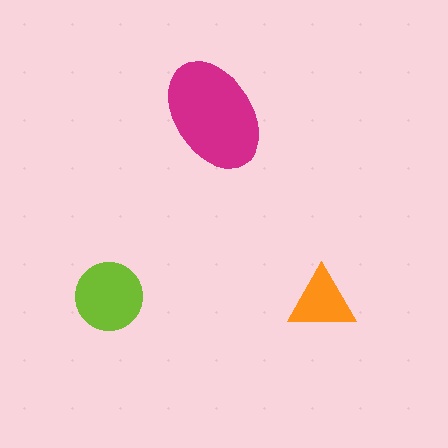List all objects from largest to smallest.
The magenta ellipse, the lime circle, the orange triangle.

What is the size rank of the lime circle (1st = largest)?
2nd.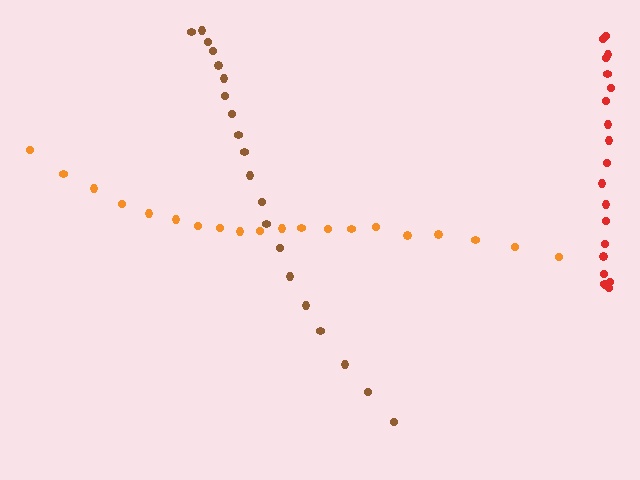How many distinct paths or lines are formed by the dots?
There are 3 distinct paths.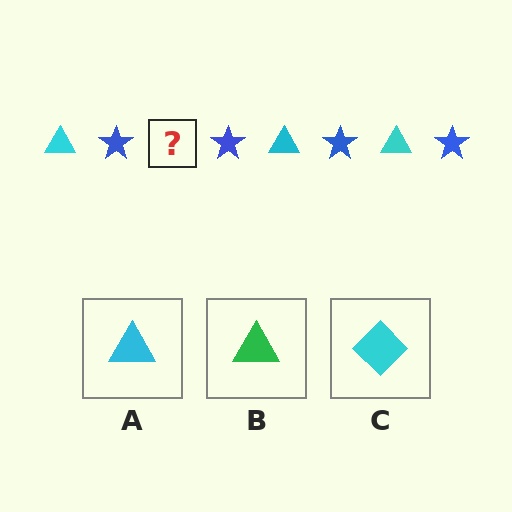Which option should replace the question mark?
Option A.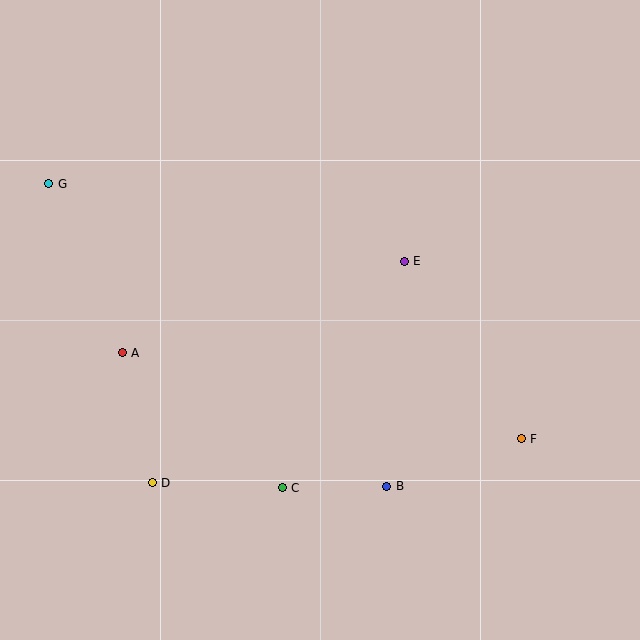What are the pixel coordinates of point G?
Point G is at (49, 184).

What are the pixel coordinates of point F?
Point F is at (521, 439).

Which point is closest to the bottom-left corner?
Point D is closest to the bottom-left corner.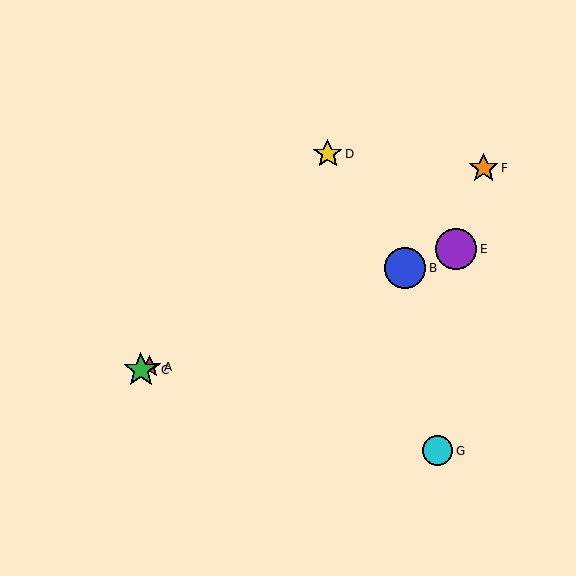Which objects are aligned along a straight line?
Objects A, B, C, E are aligned along a straight line.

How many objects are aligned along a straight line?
4 objects (A, B, C, E) are aligned along a straight line.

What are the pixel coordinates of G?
Object G is at (438, 451).